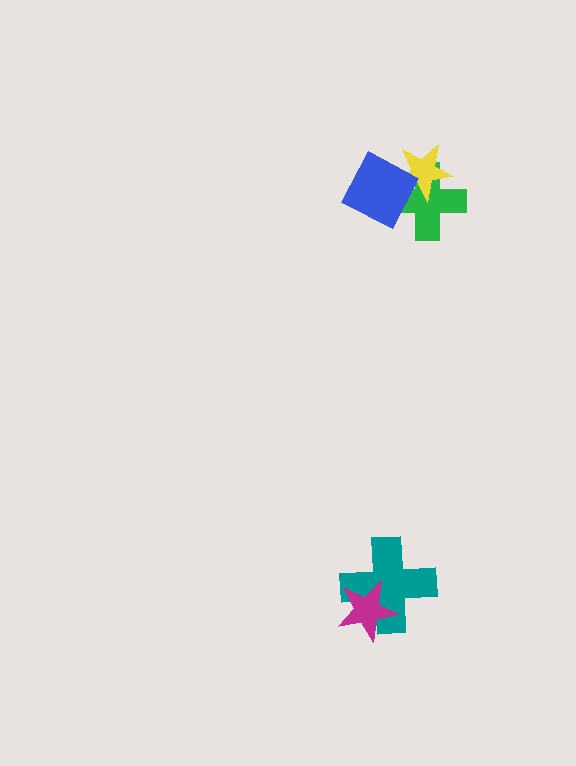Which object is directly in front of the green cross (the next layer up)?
The yellow star is directly in front of the green cross.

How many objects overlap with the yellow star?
2 objects overlap with the yellow star.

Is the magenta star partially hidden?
No, no other shape covers it.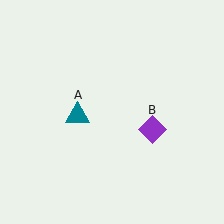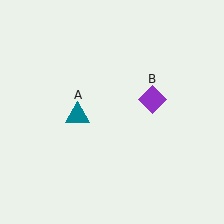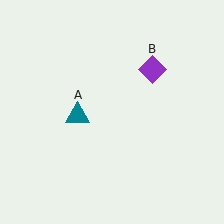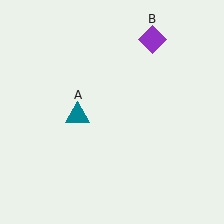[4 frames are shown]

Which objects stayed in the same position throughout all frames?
Teal triangle (object A) remained stationary.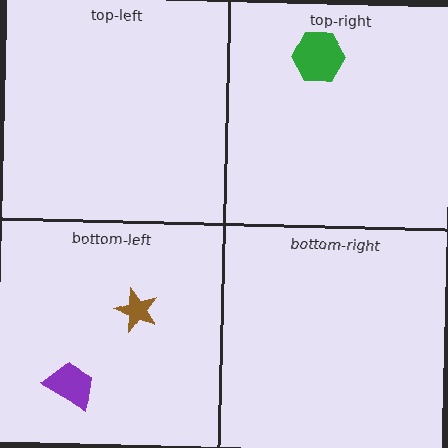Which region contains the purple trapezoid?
The bottom-left region.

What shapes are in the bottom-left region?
The purple trapezoid, the brown star.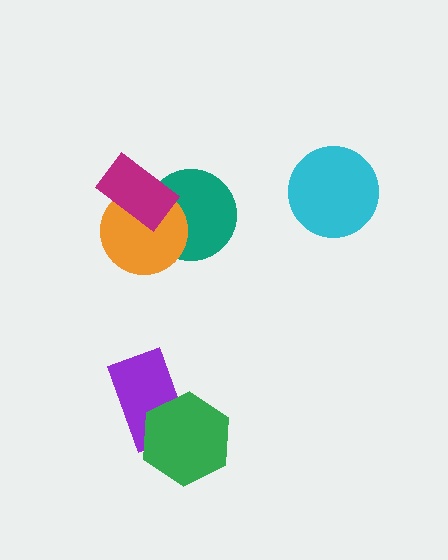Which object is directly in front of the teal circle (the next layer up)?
The orange circle is directly in front of the teal circle.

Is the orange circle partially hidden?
Yes, it is partially covered by another shape.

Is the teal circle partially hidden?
Yes, it is partially covered by another shape.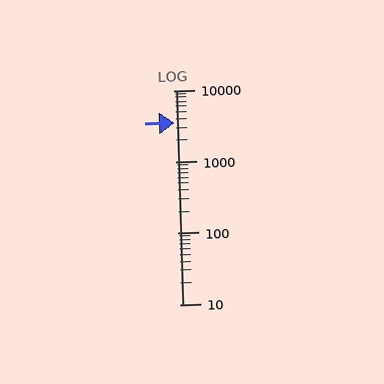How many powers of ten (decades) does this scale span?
The scale spans 3 decades, from 10 to 10000.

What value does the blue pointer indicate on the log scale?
The pointer indicates approximately 3500.